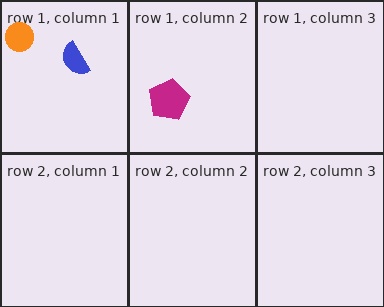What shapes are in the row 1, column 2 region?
The magenta pentagon.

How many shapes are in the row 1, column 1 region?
2.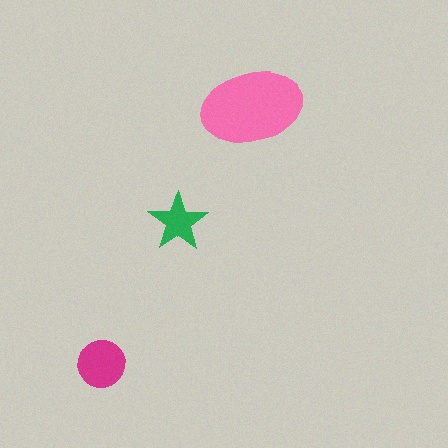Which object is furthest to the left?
The magenta circle is leftmost.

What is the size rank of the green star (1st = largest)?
3rd.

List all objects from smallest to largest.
The green star, the magenta circle, the pink ellipse.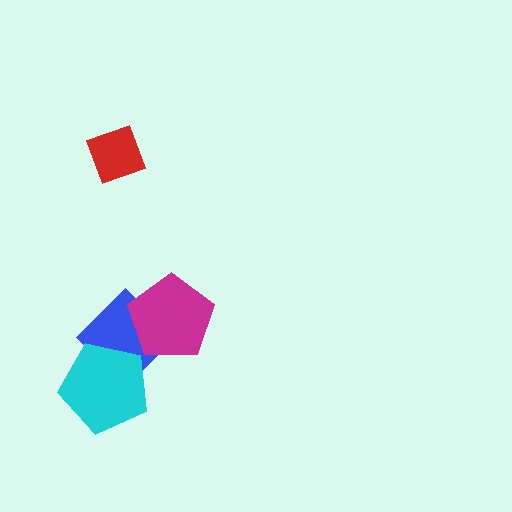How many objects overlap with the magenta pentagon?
1 object overlaps with the magenta pentagon.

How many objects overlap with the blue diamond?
2 objects overlap with the blue diamond.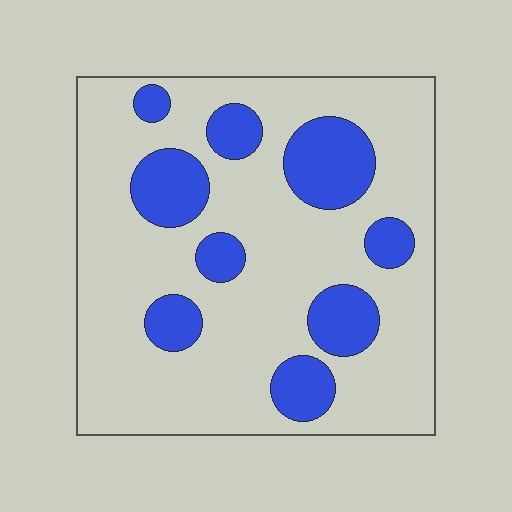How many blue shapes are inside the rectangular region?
9.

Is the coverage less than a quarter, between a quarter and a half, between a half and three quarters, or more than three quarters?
Less than a quarter.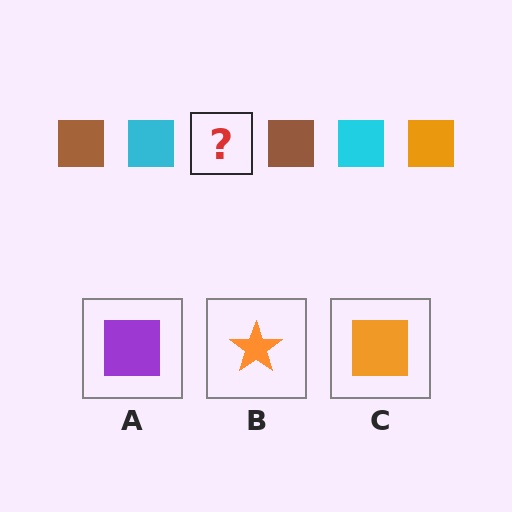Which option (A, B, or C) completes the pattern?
C.